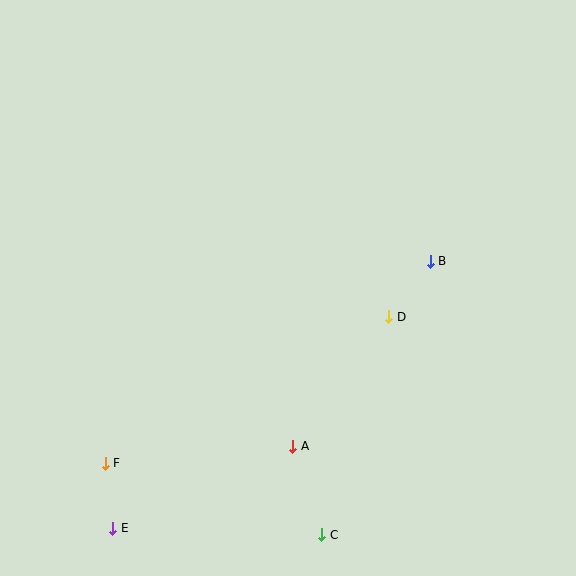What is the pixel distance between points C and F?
The distance between C and F is 228 pixels.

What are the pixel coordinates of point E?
Point E is at (113, 528).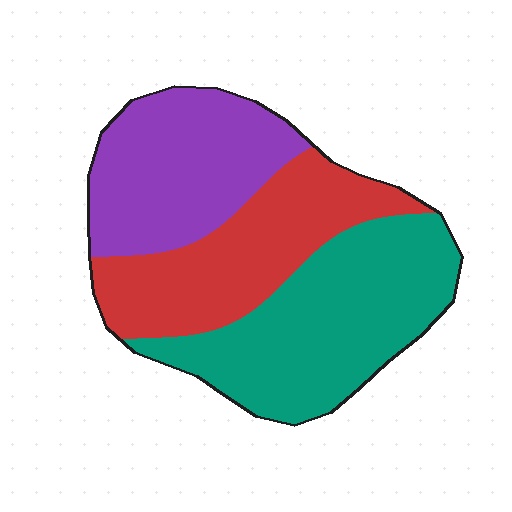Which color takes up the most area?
Teal, at roughly 40%.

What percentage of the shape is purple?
Purple takes up about one third (1/3) of the shape.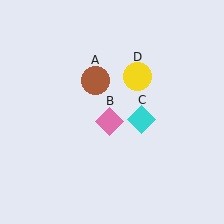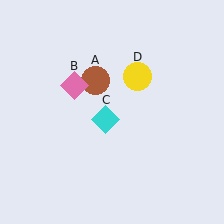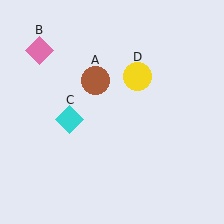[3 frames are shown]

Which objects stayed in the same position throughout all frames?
Brown circle (object A) and yellow circle (object D) remained stationary.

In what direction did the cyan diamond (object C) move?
The cyan diamond (object C) moved left.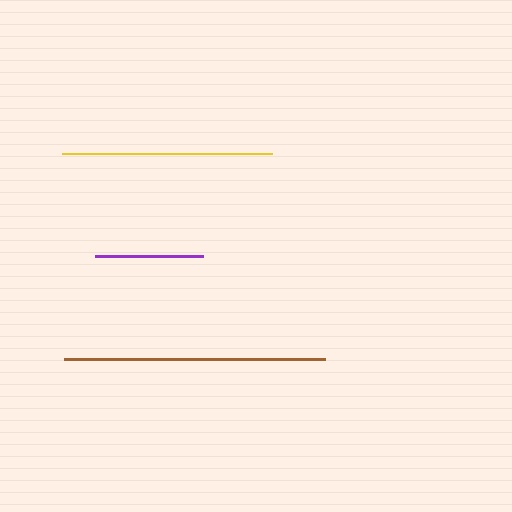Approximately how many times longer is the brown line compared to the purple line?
The brown line is approximately 2.4 times the length of the purple line.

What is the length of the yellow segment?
The yellow segment is approximately 210 pixels long.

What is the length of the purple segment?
The purple segment is approximately 108 pixels long.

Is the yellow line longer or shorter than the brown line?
The brown line is longer than the yellow line.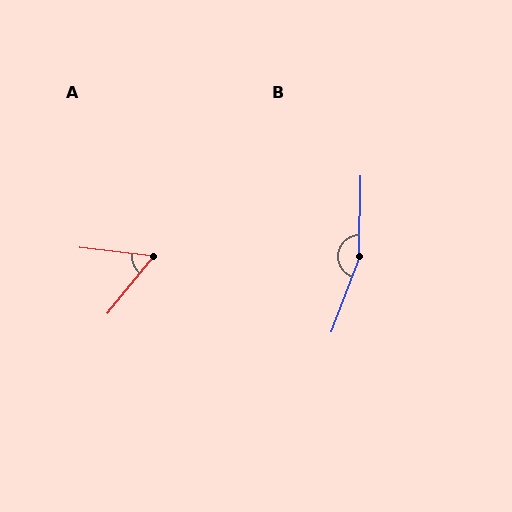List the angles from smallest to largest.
A (58°), B (161°).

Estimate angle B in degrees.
Approximately 161 degrees.